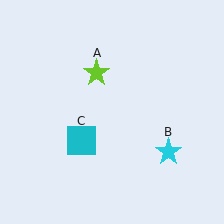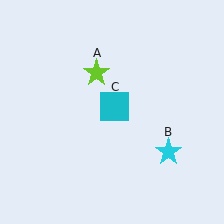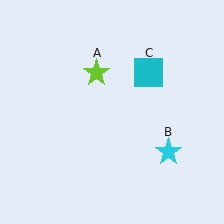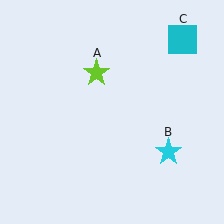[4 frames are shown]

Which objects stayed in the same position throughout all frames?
Lime star (object A) and cyan star (object B) remained stationary.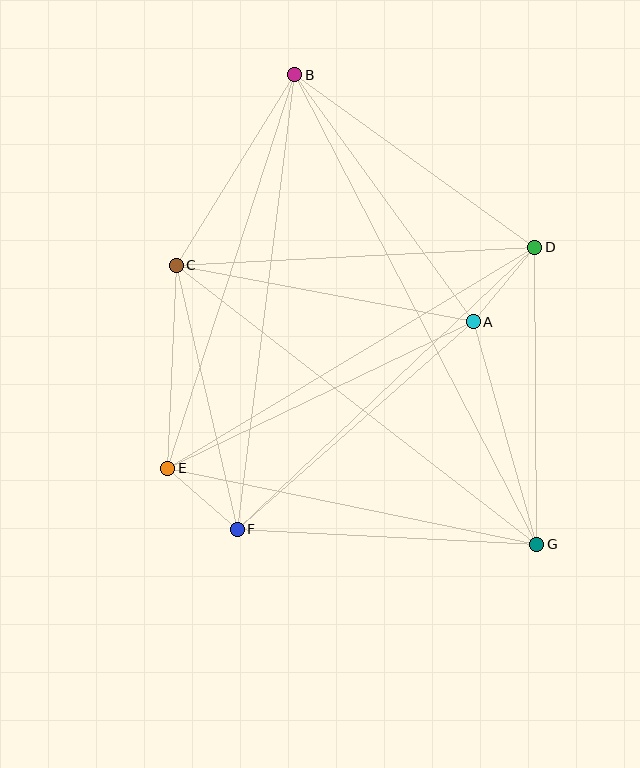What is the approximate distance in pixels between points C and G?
The distance between C and G is approximately 455 pixels.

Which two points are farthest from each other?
Points B and G are farthest from each other.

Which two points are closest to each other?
Points E and F are closest to each other.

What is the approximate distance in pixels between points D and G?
The distance between D and G is approximately 297 pixels.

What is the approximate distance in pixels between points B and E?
The distance between B and E is approximately 414 pixels.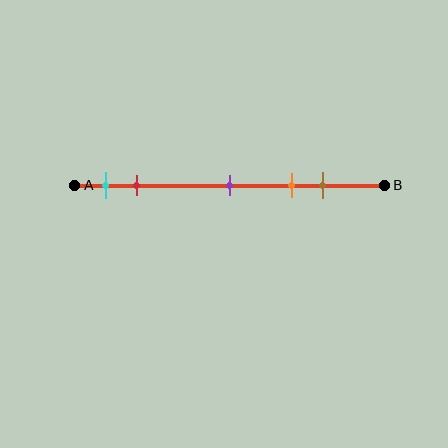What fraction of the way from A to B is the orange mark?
The orange mark is approximately 70% (0.7) of the way from A to B.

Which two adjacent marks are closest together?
The cyan and red marks are the closest adjacent pair.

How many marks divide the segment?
There are 5 marks dividing the segment.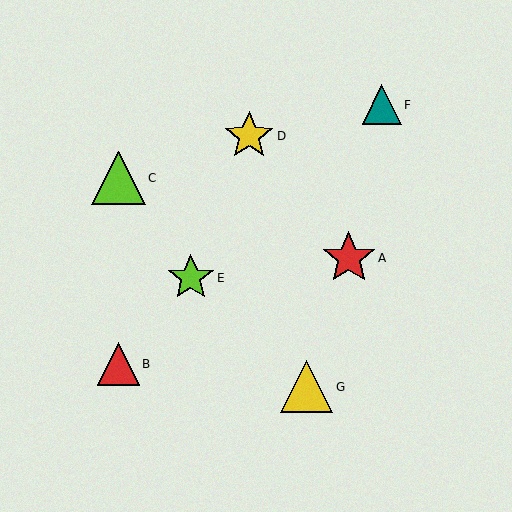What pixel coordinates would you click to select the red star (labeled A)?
Click at (349, 258) to select the red star A.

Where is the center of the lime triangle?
The center of the lime triangle is at (118, 178).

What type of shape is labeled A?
Shape A is a red star.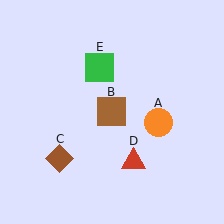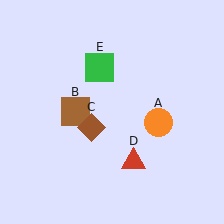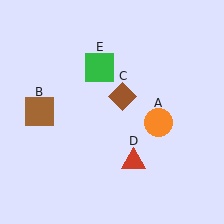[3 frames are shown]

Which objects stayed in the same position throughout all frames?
Orange circle (object A) and red triangle (object D) and green square (object E) remained stationary.